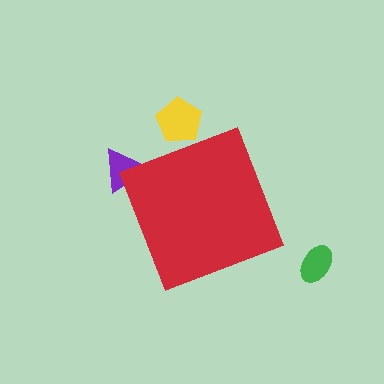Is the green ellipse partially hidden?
No, the green ellipse is fully visible.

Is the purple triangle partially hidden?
Yes, the purple triangle is partially hidden behind the red diamond.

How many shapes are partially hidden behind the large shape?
2 shapes are partially hidden.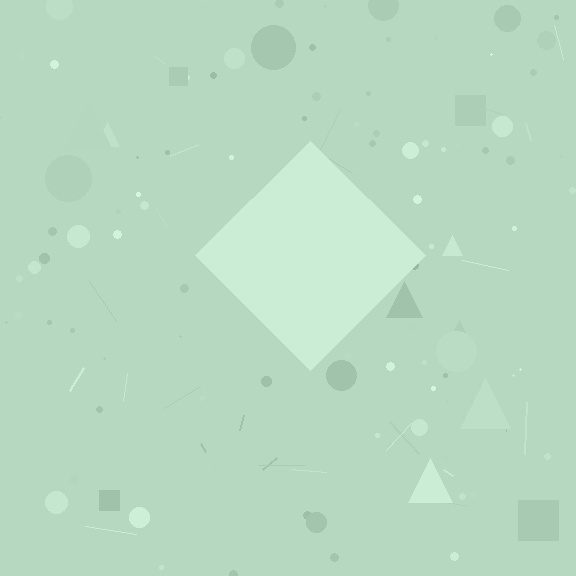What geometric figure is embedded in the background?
A diamond is embedded in the background.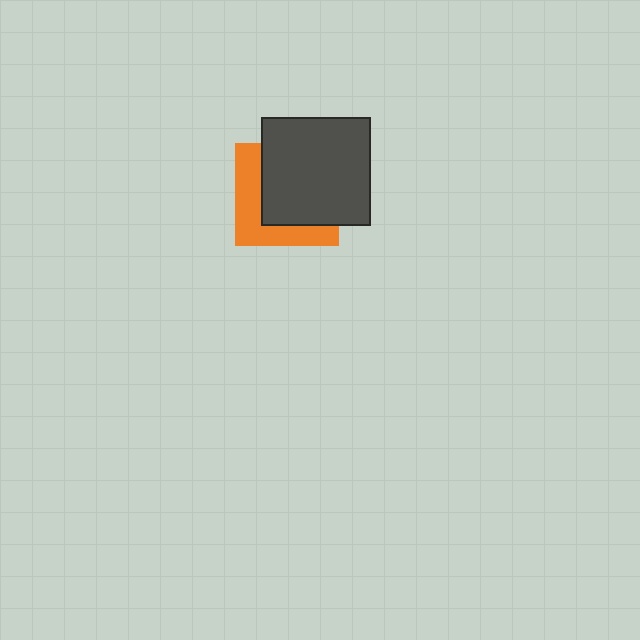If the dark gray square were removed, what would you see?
You would see the complete orange square.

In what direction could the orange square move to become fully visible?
The orange square could move toward the lower-left. That would shift it out from behind the dark gray square entirely.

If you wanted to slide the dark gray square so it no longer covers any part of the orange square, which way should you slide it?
Slide it toward the upper-right — that is the most direct way to separate the two shapes.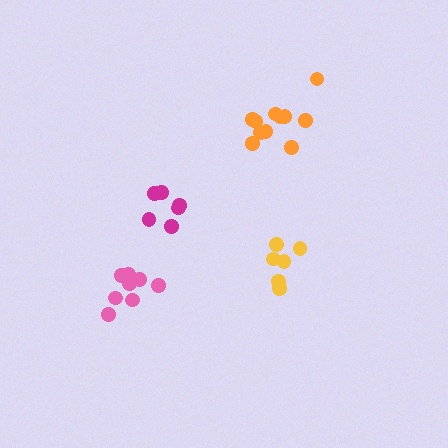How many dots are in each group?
Group 1: 6 dots, Group 2: 11 dots, Group 3: 6 dots, Group 4: 8 dots (31 total).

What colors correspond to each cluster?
The clusters are colored: magenta, orange, yellow, pink.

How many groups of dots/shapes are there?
There are 4 groups.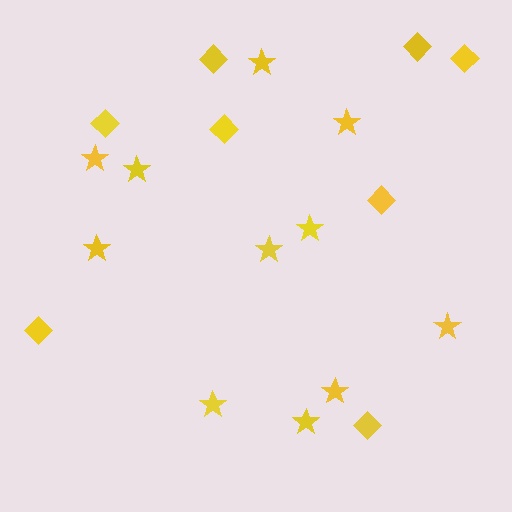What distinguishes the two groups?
There are 2 groups: one group of diamonds (8) and one group of stars (11).